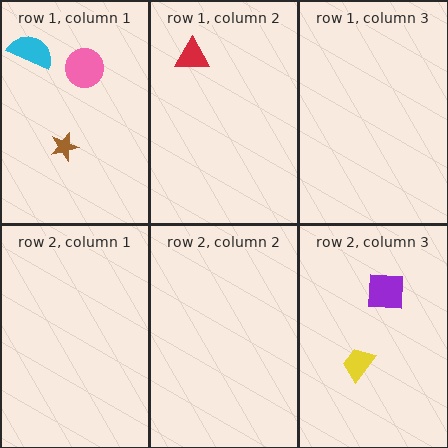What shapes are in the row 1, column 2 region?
The red triangle.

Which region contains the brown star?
The row 1, column 1 region.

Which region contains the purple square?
The row 2, column 3 region.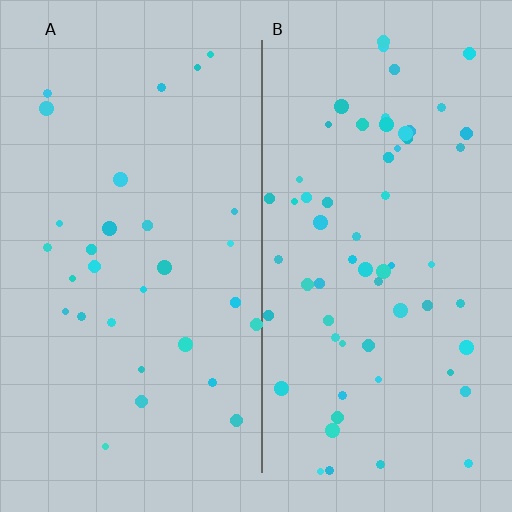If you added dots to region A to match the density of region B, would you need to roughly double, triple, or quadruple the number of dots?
Approximately double.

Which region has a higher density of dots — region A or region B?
B (the right).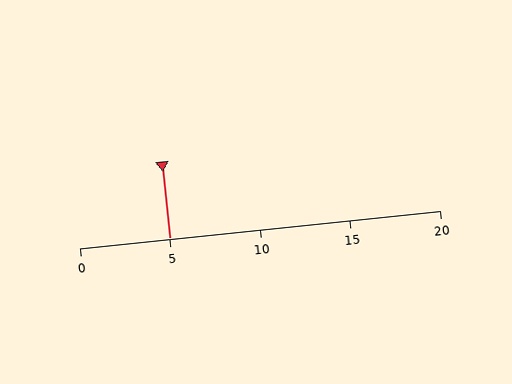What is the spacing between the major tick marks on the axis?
The major ticks are spaced 5 apart.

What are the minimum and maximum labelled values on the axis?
The axis runs from 0 to 20.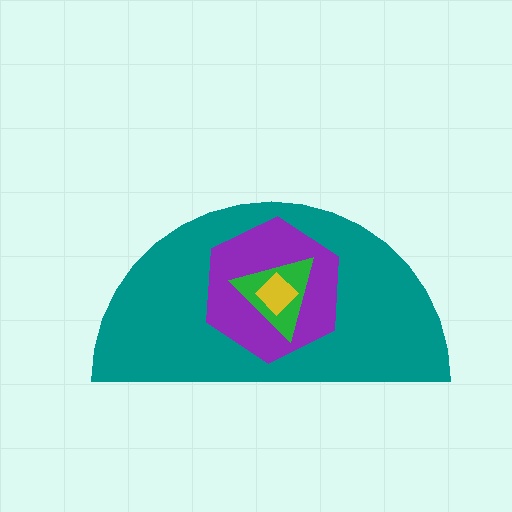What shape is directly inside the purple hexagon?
The green triangle.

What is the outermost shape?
The teal semicircle.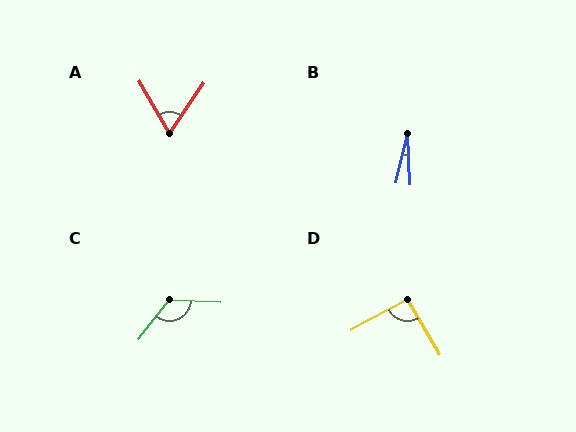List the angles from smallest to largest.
B (16°), A (65°), D (92°), C (125°).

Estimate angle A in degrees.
Approximately 65 degrees.